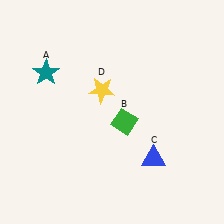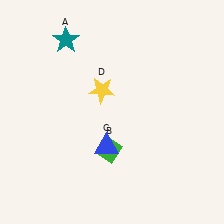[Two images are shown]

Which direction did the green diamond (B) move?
The green diamond (B) moved down.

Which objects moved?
The objects that moved are: the teal star (A), the green diamond (B), the blue triangle (C).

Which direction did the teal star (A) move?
The teal star (A) moved up.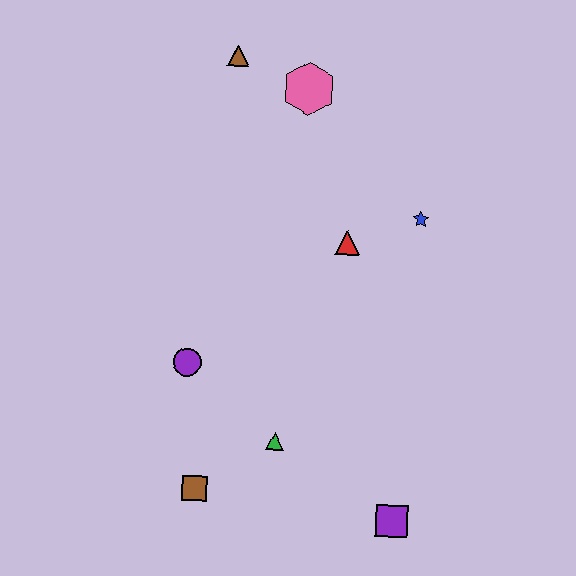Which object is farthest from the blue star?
The brown square is farthest from the blue star.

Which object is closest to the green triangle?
The brown square is closest to the green triangle.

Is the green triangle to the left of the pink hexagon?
Yes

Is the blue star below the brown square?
No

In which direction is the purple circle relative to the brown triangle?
The purple circle is below the brown triangle.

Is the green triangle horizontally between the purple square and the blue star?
No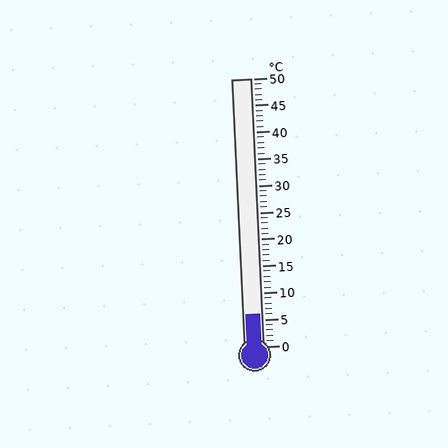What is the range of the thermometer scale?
The thermometer scale ranges from 0°C to 50°C.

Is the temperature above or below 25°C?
The temperature is below 25°C.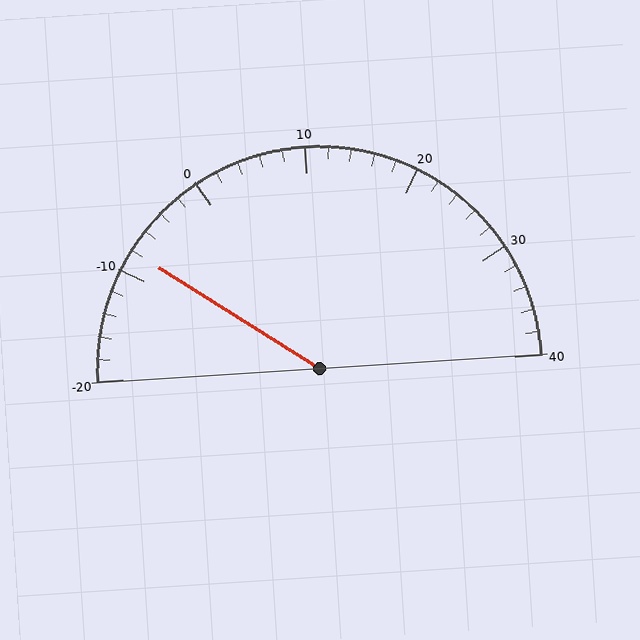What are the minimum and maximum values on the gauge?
The gauge ranges from -20 to 40.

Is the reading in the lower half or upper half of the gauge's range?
The reading is in the lower half of the range (-20 to 40).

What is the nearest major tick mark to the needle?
The nearest major tick mark is -10.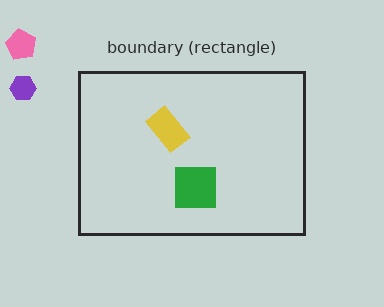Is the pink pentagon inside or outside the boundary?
Outside.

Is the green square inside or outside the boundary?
Inside.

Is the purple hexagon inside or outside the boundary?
Outside.